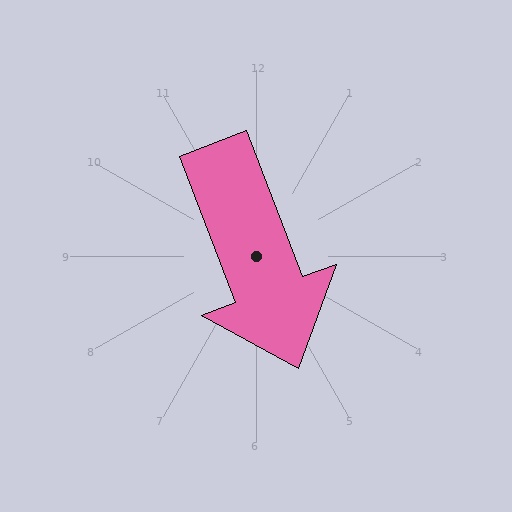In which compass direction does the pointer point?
South.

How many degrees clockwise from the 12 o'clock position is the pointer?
Approximately 159 degrees.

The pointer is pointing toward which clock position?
Roughly 5 o'clock.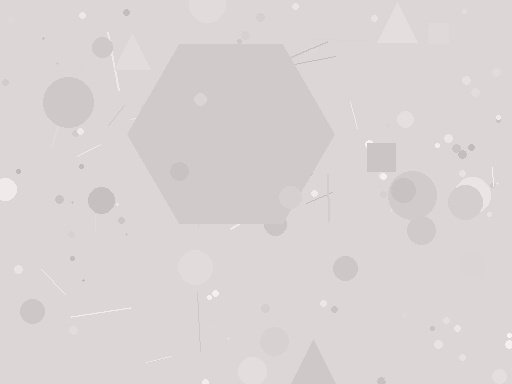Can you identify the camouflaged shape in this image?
The camouflaged shape is a hexagon.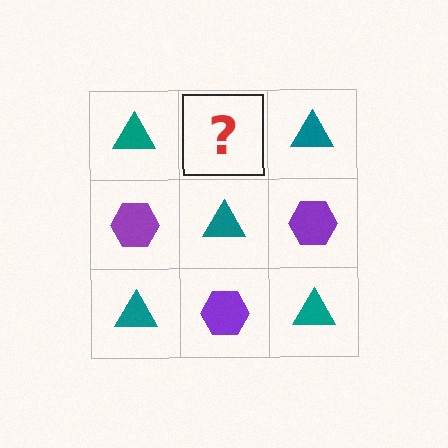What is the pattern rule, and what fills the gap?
The rule is that it alternates teal triangle and purple hexagon in a checkerboard pattern. The gap should be filled with a purple hexagon.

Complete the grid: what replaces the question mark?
The question mark should be replaced with a purple hexagon.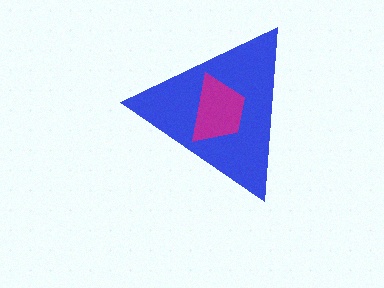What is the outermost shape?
The blue triangle.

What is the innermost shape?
The magenta trapezoid.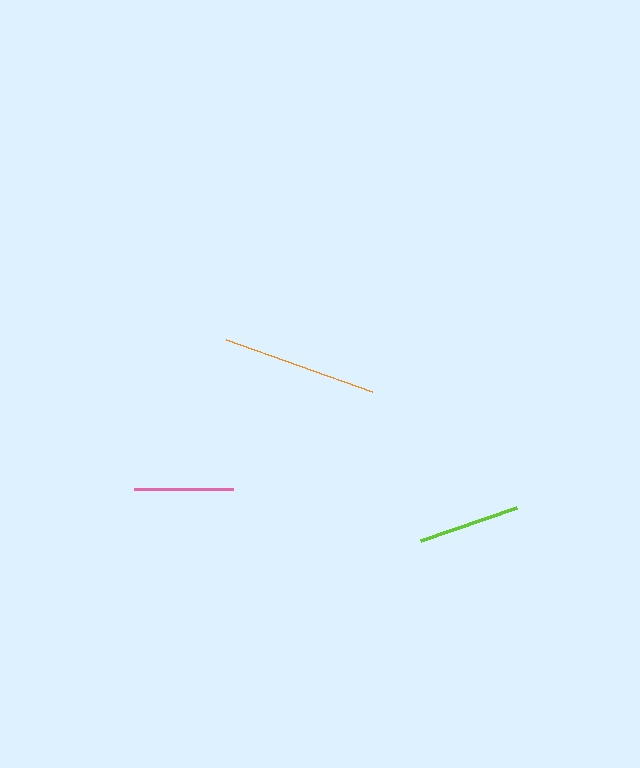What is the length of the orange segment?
The orange segment is approximately 155 pixels long.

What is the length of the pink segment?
The pink segment is approximately 99 pixels long.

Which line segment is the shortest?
The pink line is the shortest at approximately 99 pixels.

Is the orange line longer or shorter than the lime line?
The orange line is longer than the lime line.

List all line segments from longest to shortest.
From longest to shortest: orange, lime, pink.